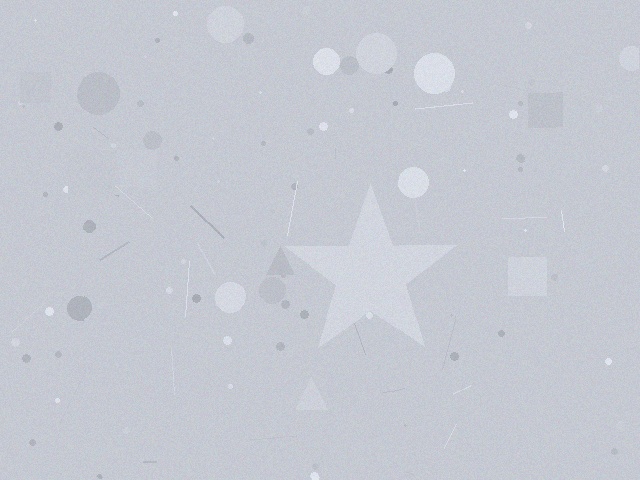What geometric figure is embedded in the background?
A star is embedded in the background.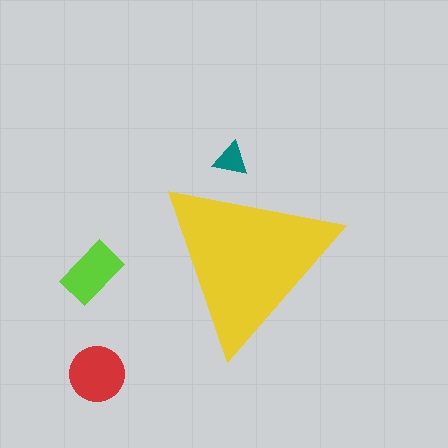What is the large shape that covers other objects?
A yellow triangle.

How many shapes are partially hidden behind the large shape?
1 shape is partially hidden.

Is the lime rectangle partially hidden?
No, the lime rectangle is fully visible.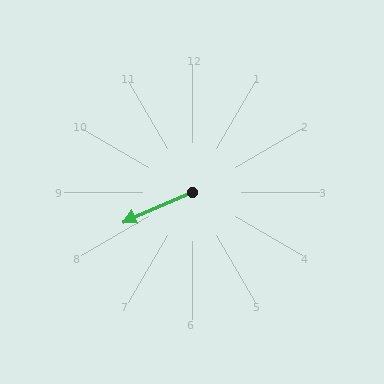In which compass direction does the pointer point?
Southwest.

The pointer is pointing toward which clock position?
Roughly 8 o'clock.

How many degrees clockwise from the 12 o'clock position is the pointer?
Approximately 247 degrees.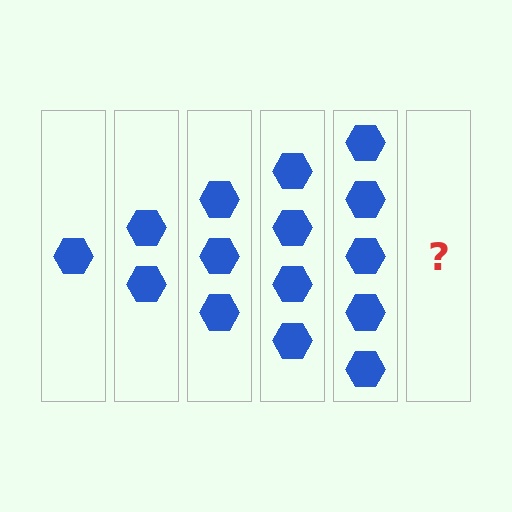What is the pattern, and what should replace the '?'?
The pattern is that each step adds one more hexagon. The '?' should be 6 hexagons.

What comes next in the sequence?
The next element should be 6 hexagons.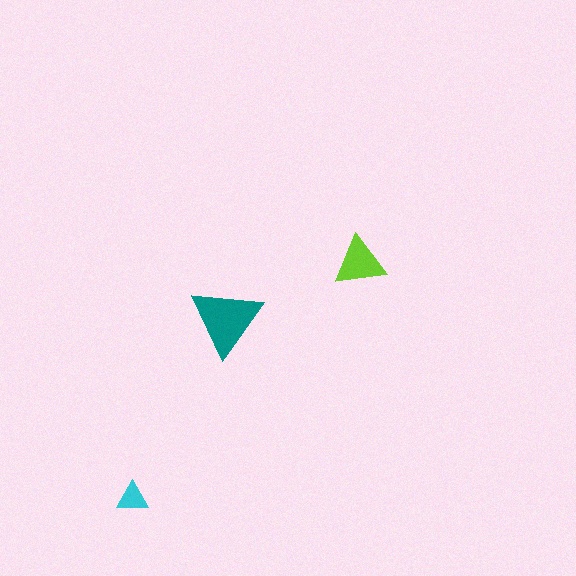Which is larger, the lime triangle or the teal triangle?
The teal one.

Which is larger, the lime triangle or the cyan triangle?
The lime one.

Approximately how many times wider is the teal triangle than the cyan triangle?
About 2.5 times wider.